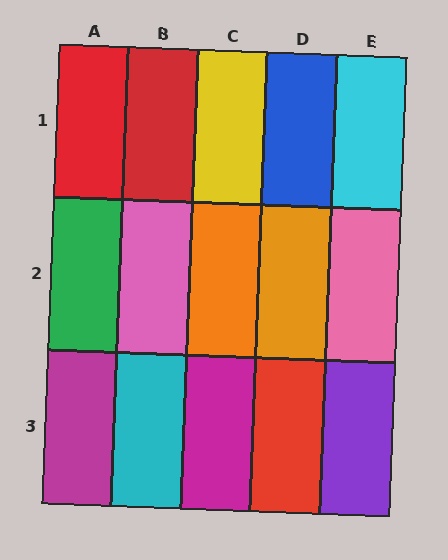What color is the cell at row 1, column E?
Cyan.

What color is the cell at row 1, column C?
Yellow.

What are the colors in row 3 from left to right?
Magenta, cyan, magenta, red, purple.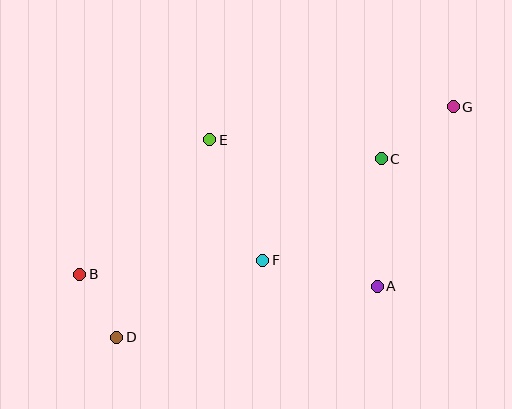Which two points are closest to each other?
Points B and D are closest to each other.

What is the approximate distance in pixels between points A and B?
The distance between A and B is approximately 298 pixels.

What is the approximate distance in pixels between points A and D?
The distance between A and D is approximately 266 pixels.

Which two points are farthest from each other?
Points B and G are farthest from each other.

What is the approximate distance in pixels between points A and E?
The distance between A and E is approximately 223 pixels.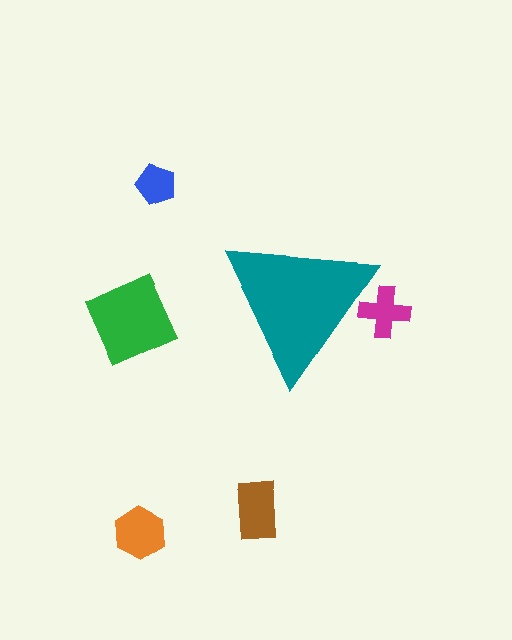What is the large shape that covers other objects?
A teal triangle.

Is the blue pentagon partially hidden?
No, the blue pentagon is fully visible.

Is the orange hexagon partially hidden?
No, the orange hexagon is fully visible.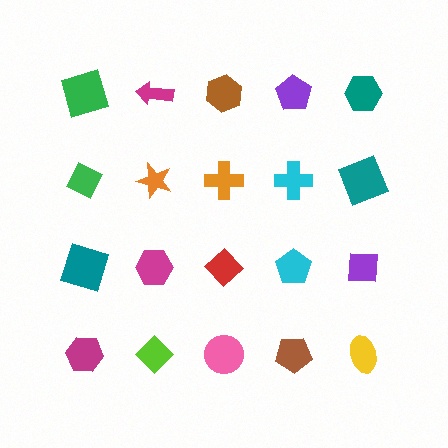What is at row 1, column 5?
A teal hexagon.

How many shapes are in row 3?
5 shapes.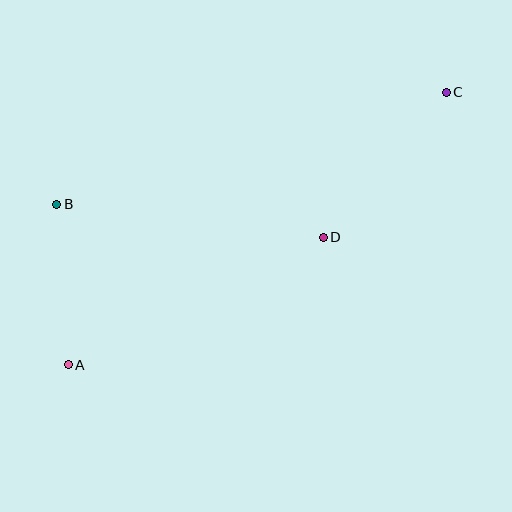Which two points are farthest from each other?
Points A and C are farthest from each other.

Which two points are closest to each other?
Points A and B are closest to each other.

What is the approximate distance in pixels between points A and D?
The distance between A and D is approximately 285 pixels.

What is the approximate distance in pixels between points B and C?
The distance between B and C is approximately 405 pixels.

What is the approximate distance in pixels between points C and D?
The distance between C and D is approximately 190 pixels.